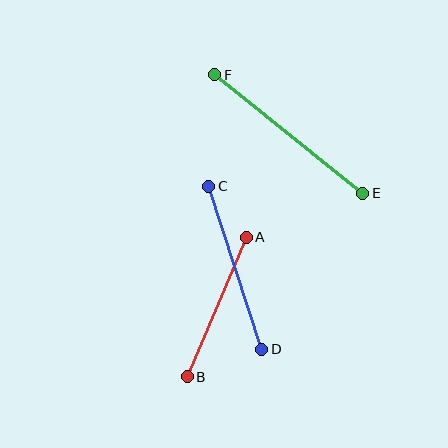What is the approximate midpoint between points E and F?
The midpoint is at approximately (289, 134) pixels.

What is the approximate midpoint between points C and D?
The midpoint is at approximately (235, 268) pixels.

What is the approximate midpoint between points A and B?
The midpoint is at approximately (217, 307) pixels.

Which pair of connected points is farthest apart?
Points E and F are farthest apart.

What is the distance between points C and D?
The distance is approximately 171 pixels.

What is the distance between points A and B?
The distance is approximately 151 pixels.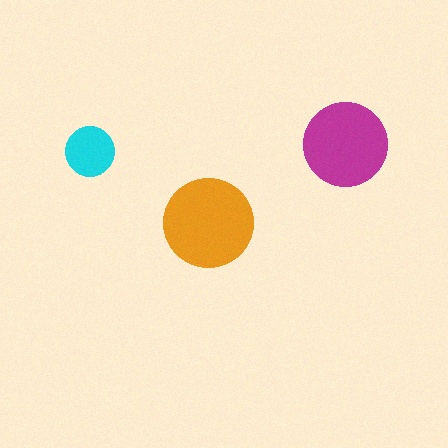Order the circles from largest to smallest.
the orange one, the magenta one, the cyan one.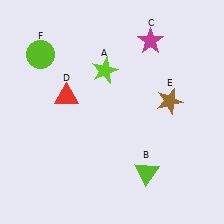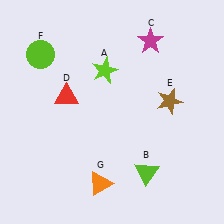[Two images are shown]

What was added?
An orange triangle (G) was added in Image 2.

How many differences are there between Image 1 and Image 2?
There is 1 difference between the two images.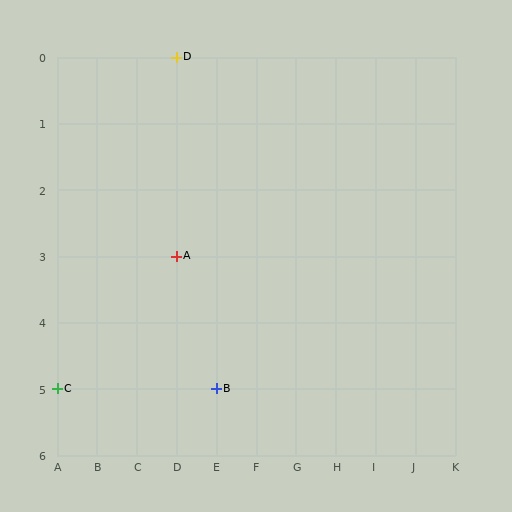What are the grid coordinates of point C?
Point C is at grid coordinates (A, 5).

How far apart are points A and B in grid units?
Points A and B are 1 column and 2 rows apart (about 2.2 grid units diagonally).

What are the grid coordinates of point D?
Point D is at grid coordinates (D, 0).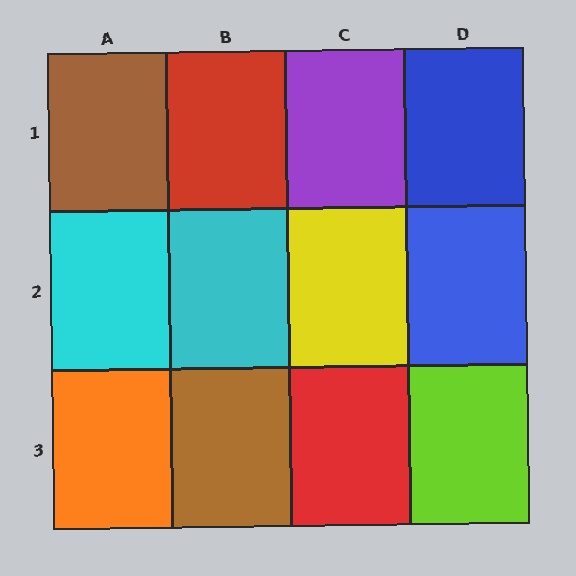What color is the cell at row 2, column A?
Cyan.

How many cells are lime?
1 cell is lime.